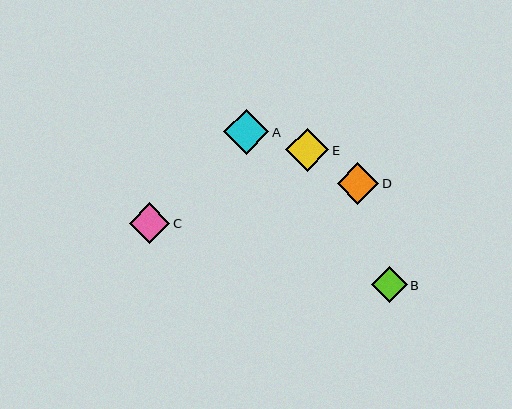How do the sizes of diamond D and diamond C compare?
Diamond D and diamond C are approximately the same size.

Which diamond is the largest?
Diamond A is the largest with a size of approximately 45 pixels.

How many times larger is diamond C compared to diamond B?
Diamond C is approximately 1.1 times the size of diamond B.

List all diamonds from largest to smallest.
From largest to smallest: A, E, D, C, B.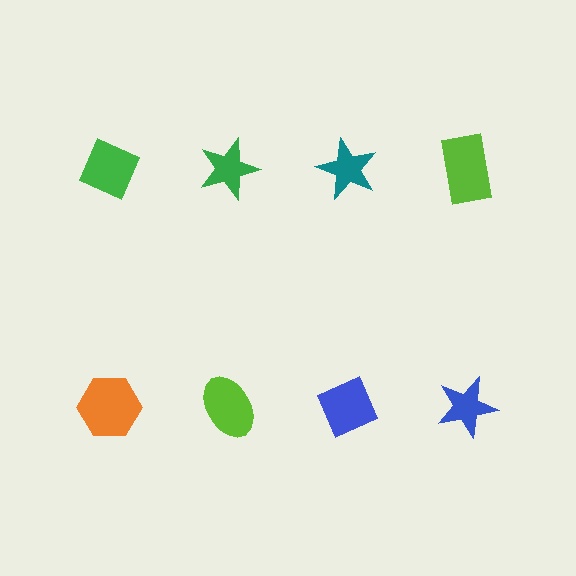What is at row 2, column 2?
A lime ellipse.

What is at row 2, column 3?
A blue diamond.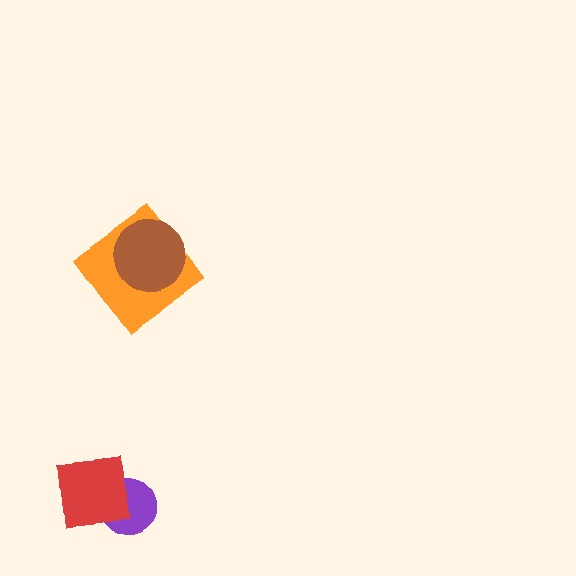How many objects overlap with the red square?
1 object overlaps with the red square.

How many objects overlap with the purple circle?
1 object overlaps with the purple circle.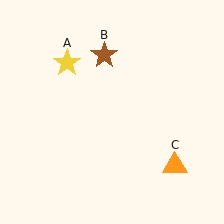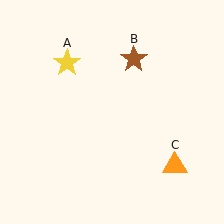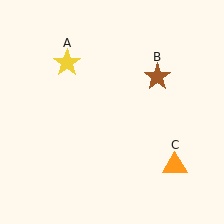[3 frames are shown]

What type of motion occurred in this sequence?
The brown star (object B) rotated clockwise around the center of the scene.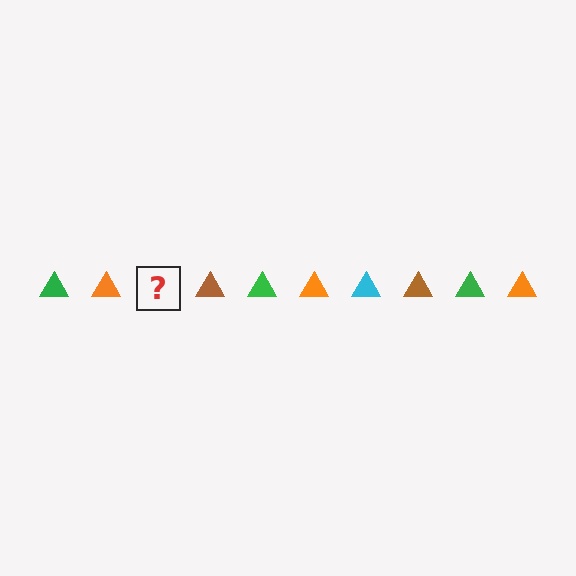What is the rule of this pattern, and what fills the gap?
The rule is that the pattern cycles through green, orange, cyan, brown triangles. The gap should be filled with a cyan triangle.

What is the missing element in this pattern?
The missing element is a cyan triangle.